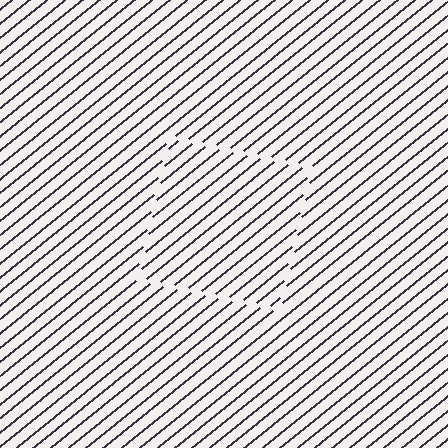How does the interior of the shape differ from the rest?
The interior of the shape contains the same grating, shifted by half a period — the contour is defined by the phase discontinuity where line-ends from the inner and outer gratings abut.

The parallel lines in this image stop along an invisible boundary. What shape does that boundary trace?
An illusory square. The interior of the shape contains the same grating, shifted by half a period — the contour is defined by the phase discontinuity where line-ends from the inner and outer gratings abut.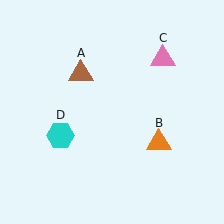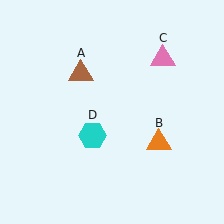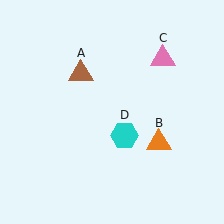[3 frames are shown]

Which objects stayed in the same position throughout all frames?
Brown triangle (object A) and orange triangle (object B) and pink triangle (object C) remained stationary.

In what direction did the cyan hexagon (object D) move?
The cyan hexagon (object D) moved right.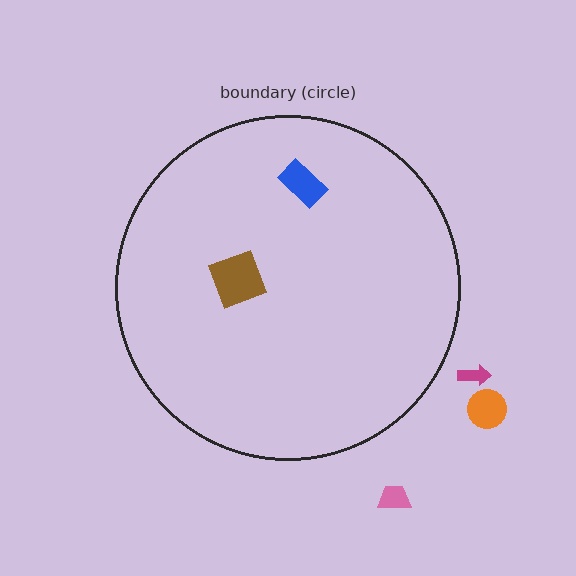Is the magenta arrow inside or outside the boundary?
Outside.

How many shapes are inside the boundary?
2 inside, 3 outside.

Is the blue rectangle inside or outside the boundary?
Inside.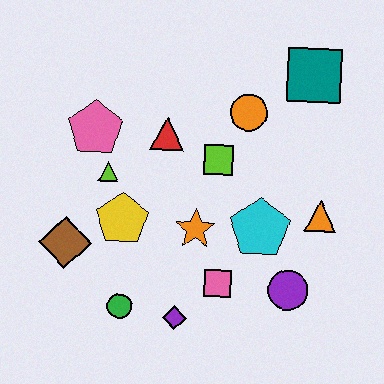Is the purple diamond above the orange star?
No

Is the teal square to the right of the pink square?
Yes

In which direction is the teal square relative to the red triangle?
The teal square is to the right of the red triangle.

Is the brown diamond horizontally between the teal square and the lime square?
No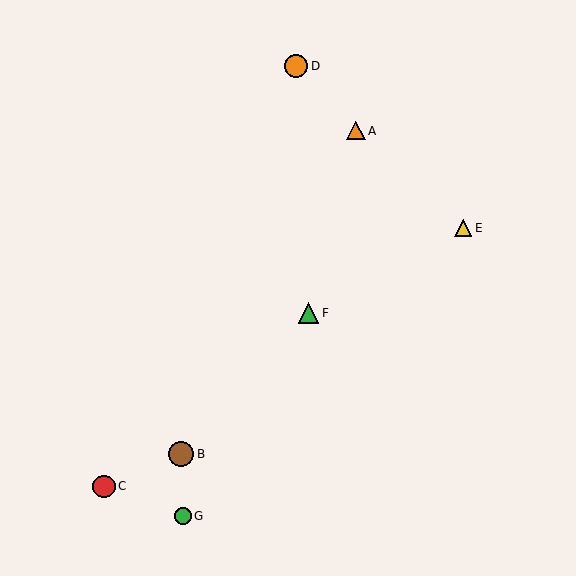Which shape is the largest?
The brown circle (labeled B) is the largest.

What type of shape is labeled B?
Shape B is a brown circle.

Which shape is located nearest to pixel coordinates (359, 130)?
The orange triangle (labeled A) at (356, 131) is nearest to that location.